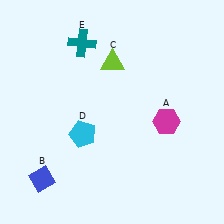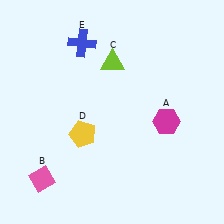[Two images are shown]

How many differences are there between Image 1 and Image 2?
There are 3 differences between the two images.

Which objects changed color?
B changed from blue to pink. D changed from cyan to yellow. E changed from teal to blue.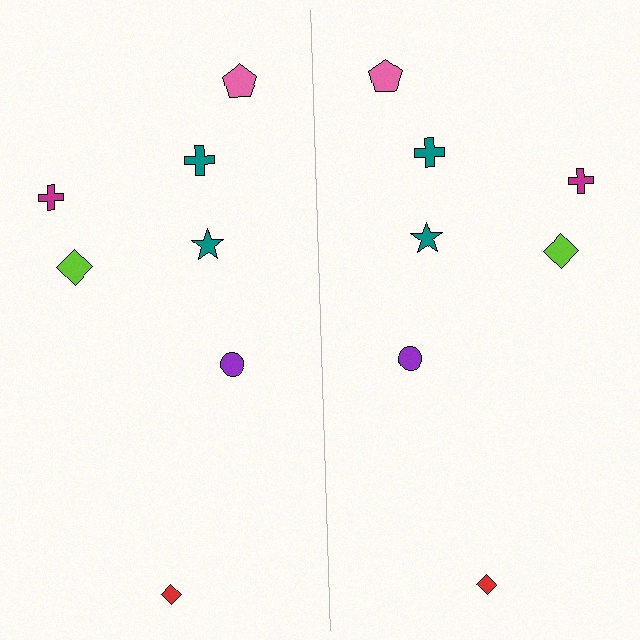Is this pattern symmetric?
Yes, this pattern has bilateral (reflection) symmetry.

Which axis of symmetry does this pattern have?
The pattern has a vertical axis of symmetry running through the center of the image.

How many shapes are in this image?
There are 14 shapes in this image.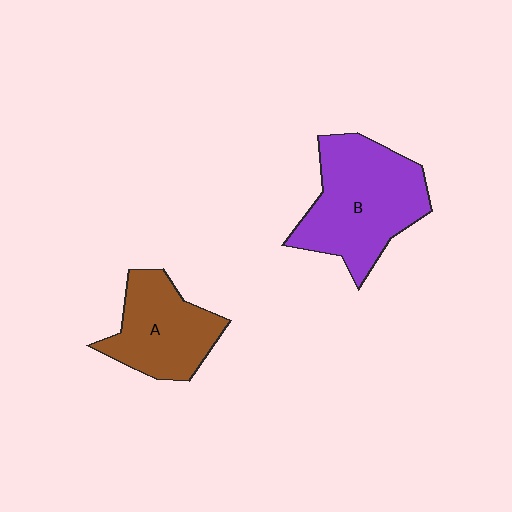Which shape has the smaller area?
Shape A (brown).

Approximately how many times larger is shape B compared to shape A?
Approximately 1.4 times.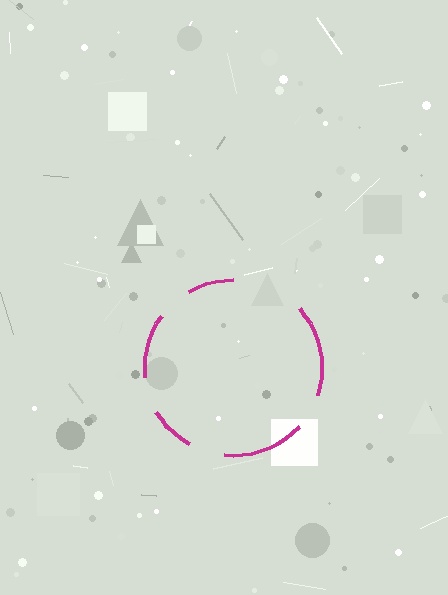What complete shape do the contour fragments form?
The contour fragments form a circle.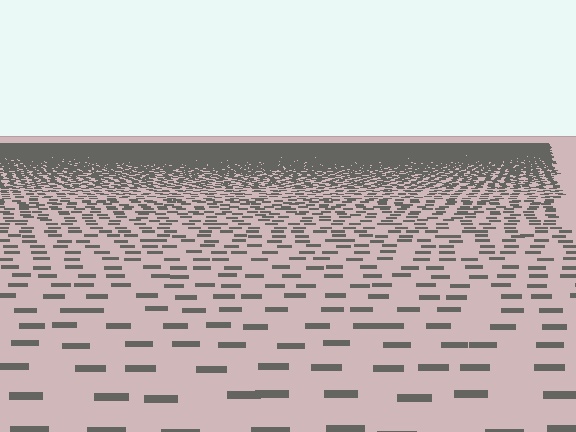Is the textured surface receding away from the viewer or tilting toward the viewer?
The surface is receding away from the viewer. Texture elements get smaller and denser toward the top.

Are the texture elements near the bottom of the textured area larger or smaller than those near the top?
Larger. Near the bottom, elements are closer to the viewer and appear at a bigger on-screen size.